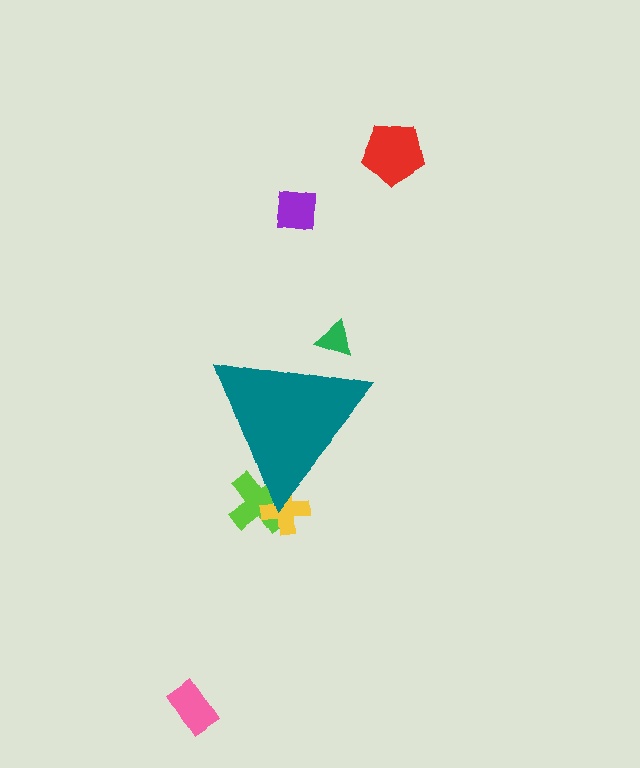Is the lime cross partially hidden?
Yes, the lime cross is partially hidden behind the teal triangle.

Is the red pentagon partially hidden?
No, the red pentagon is fully visible.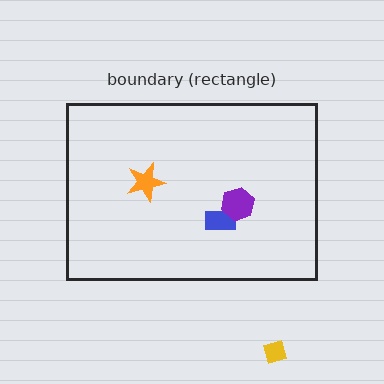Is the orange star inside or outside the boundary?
Inside.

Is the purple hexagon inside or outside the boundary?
Inside.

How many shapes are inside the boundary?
3 inside, 1 outside.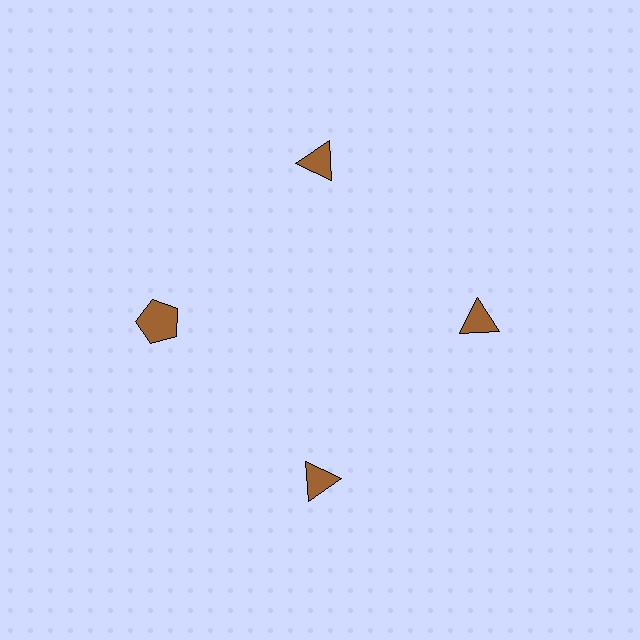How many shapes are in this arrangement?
There are 4 shapes arranged in a ring pattern.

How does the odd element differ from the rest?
It has a different shape: pentagon instead of triangle.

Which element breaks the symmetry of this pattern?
The brown pentagon at roughly the 9 o'clock position breaks the symmetry. All other shapes are brown triangles.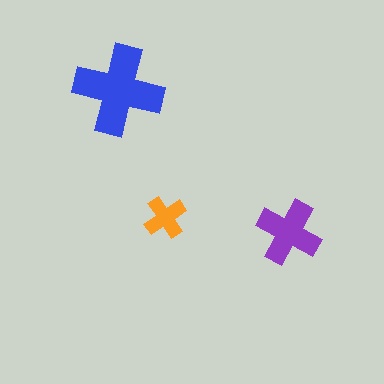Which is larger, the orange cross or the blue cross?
The blue one.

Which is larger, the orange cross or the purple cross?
The purple one.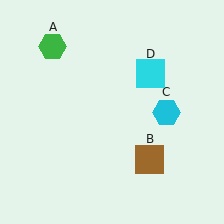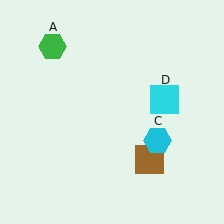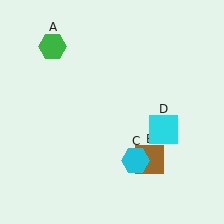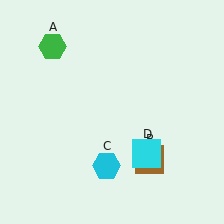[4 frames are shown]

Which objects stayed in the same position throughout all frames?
Green hexagon (object A) and brown square (object B) remained stationary.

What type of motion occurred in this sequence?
The cyan hexagon (object C), cyan square (object D) rotated clockwise around the center of the scene.